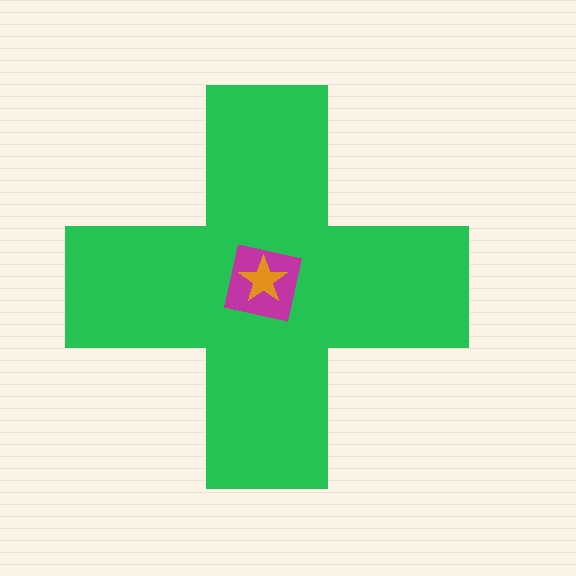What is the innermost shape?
The orange star.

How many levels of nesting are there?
3.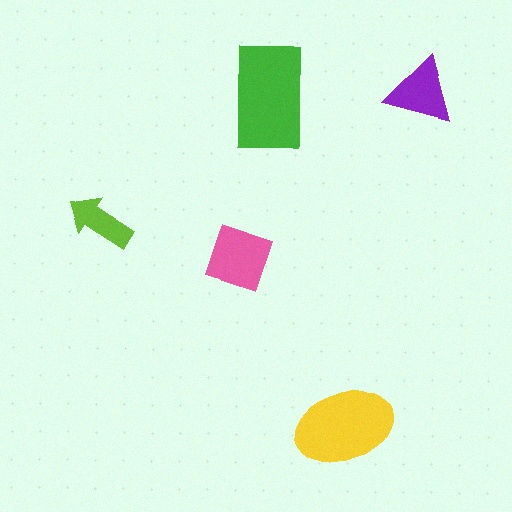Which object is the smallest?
The lime arrow.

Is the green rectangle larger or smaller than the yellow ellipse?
Larger.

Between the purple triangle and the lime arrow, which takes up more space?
The purple triangle.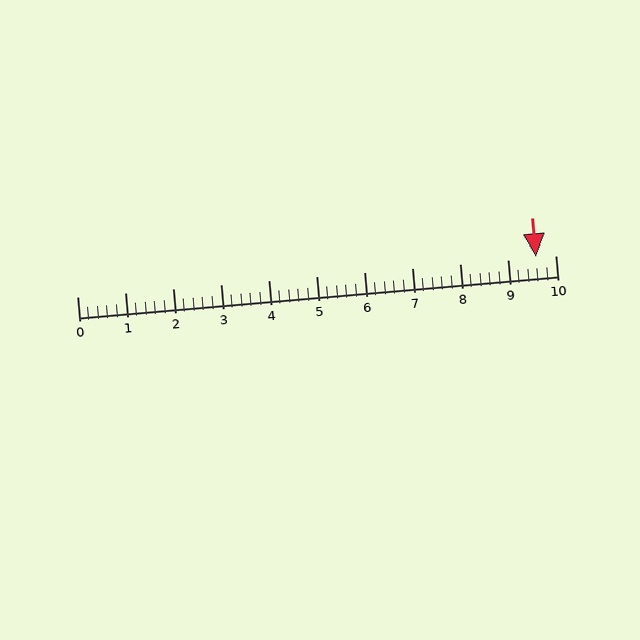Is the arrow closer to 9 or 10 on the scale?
The arrow is closer to 10.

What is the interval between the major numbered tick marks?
The major tick marks are spaced 1 units apart.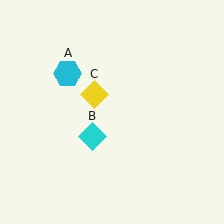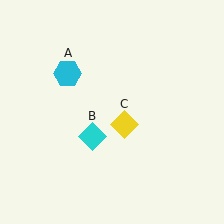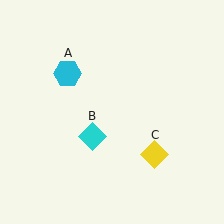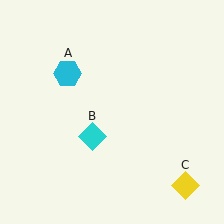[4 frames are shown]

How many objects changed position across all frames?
1 object changed position: yellow diamond (object C).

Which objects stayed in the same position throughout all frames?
Cyan hexagon (object A) and cyan diamond (object B) remained stationary.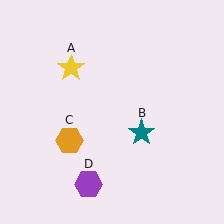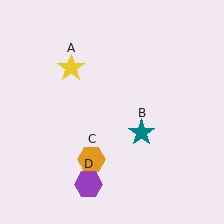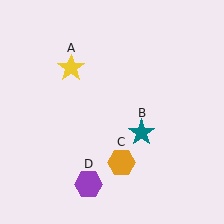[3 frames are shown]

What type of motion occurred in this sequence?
The orange hexagon (object C) rotated counterclockwise around the center of the scene.